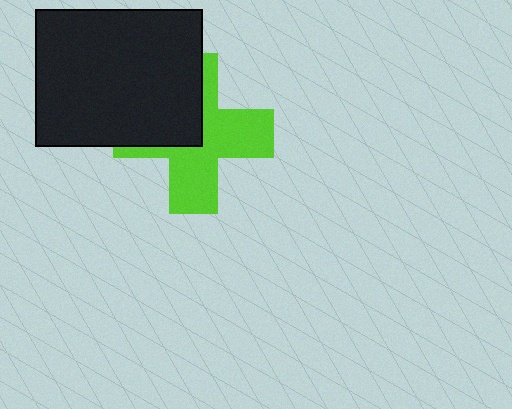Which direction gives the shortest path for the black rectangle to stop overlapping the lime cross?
Moving toward the upper-left gives the shortest separation.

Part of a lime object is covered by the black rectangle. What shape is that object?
It is a cross.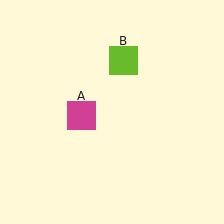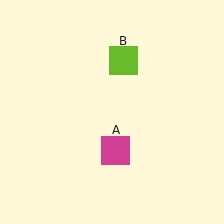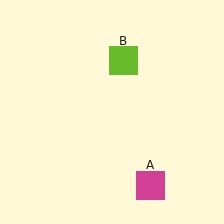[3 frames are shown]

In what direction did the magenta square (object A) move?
The magenta square (object A) moved down and to the right.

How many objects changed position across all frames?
1 object changed position: magenta square (object A).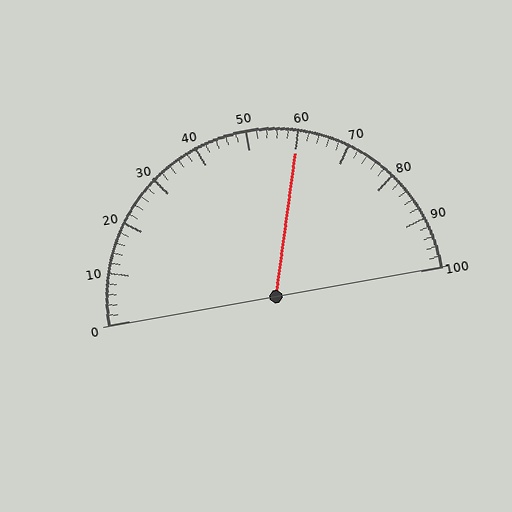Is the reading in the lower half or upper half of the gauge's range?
The reading is in the upper half of the range (0 to 100).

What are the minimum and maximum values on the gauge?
The gauge ranges from 0 to 100.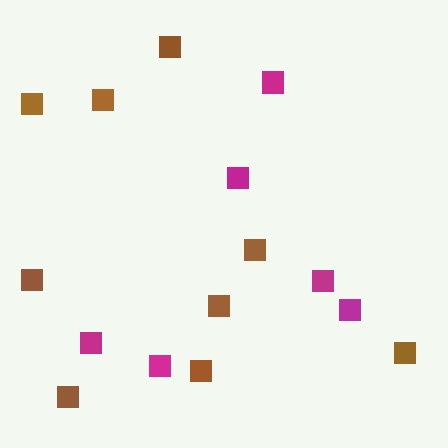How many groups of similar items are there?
There are 2 groups: one group of brown squares (9) and one group of magenta squares (6).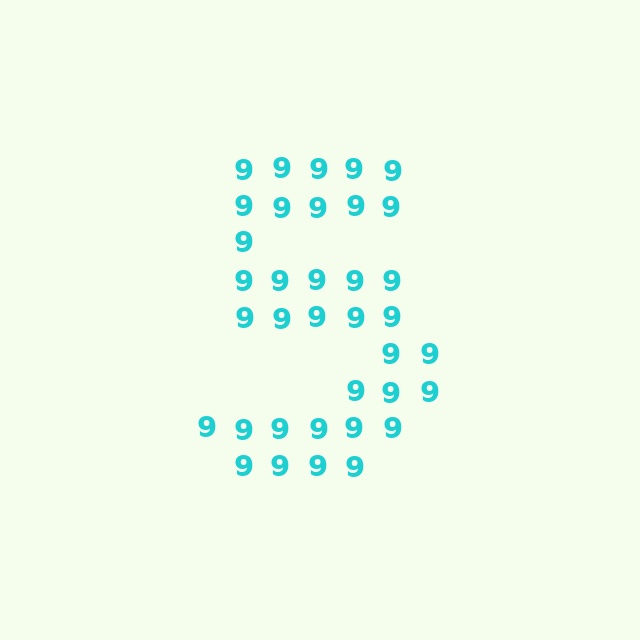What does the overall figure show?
The overall figure shows the digit 5.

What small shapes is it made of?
It is made of small digit 9's.